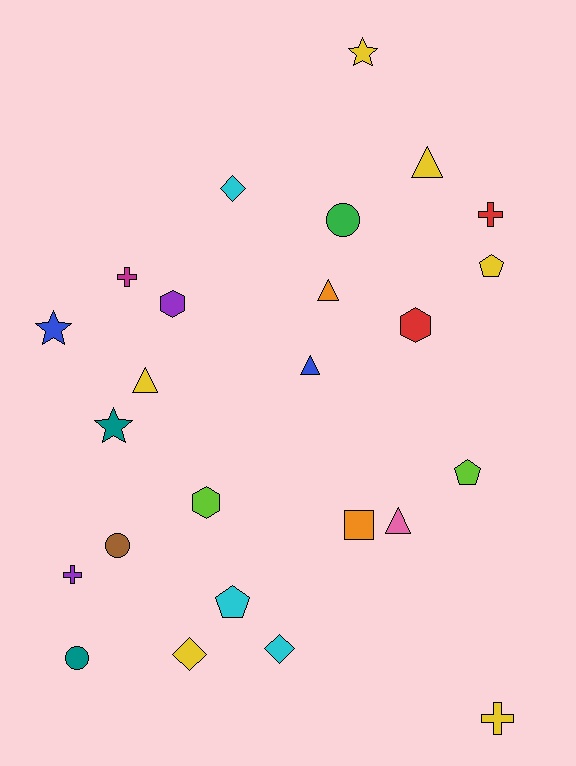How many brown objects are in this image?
There is 1 brown object.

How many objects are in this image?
There are 25 objects.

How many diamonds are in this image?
There are 3 diamonds.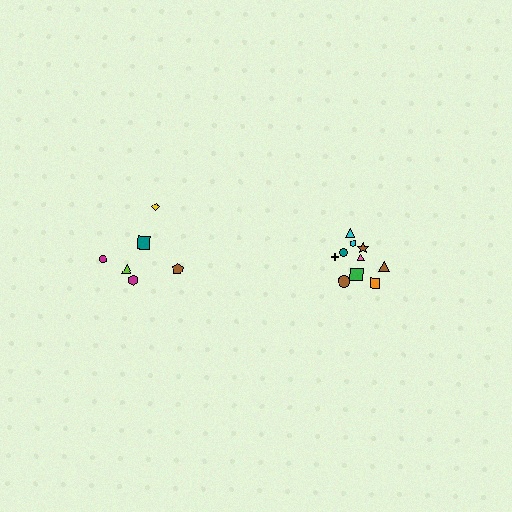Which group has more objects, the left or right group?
The right group.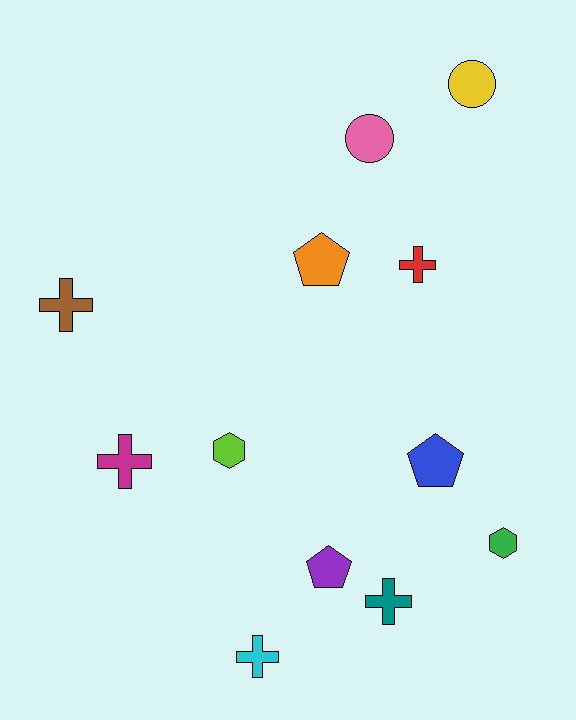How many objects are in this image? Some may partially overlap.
There are 12 objects.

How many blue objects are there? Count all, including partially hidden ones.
There is 1 blue object.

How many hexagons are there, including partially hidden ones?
There are 2 hexagons.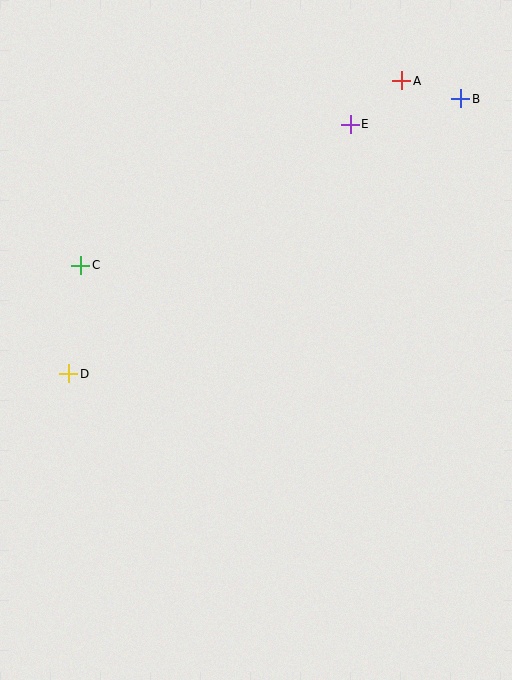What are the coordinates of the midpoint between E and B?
The midpoint between E and B is at (405, 111).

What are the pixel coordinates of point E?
Point E is at (350, 124).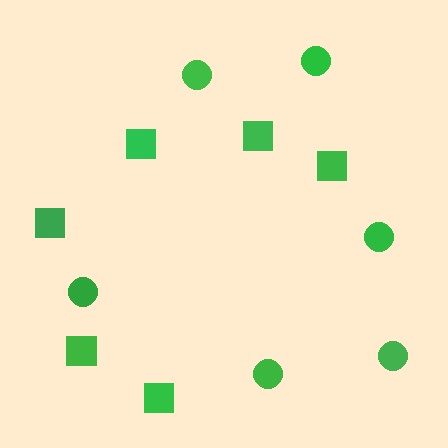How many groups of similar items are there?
There are 2 groups: one group of squares (6) and one group of circles (6).